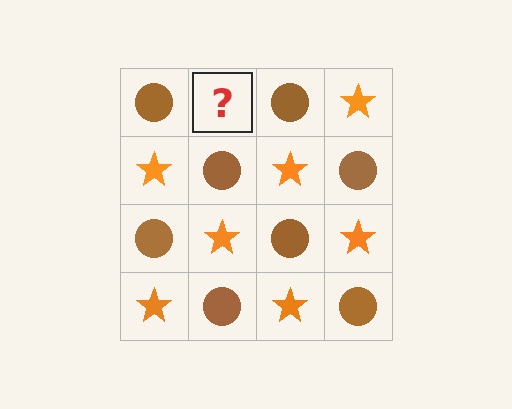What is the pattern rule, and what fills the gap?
The rule is that it alternates brown circle and orange star in a checkerboard pattern. The gap should be filled with an orange star.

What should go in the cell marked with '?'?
The missing cell should contain an orange star.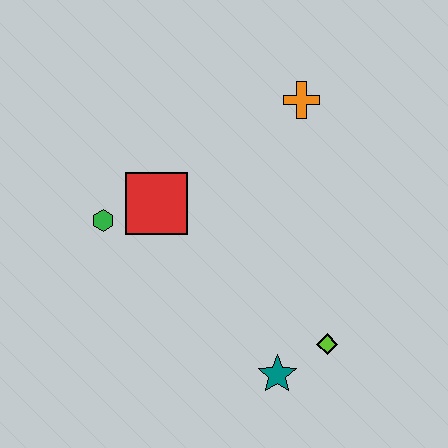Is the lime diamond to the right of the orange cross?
Yes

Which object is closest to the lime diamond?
The teal star is closest to the lime diamond.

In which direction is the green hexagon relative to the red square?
The green hexagon is to the left of the red square.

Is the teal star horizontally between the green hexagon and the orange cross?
Yes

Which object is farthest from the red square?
The lime diamond is farthest from the red square.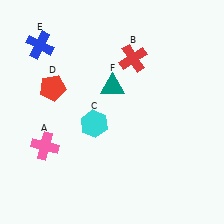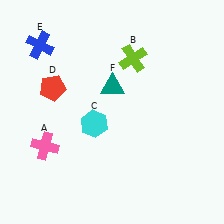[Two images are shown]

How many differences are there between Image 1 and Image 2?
There is 1 difference between the two images.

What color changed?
The cross (B) changed from red in Image 1 to lime in Image 2.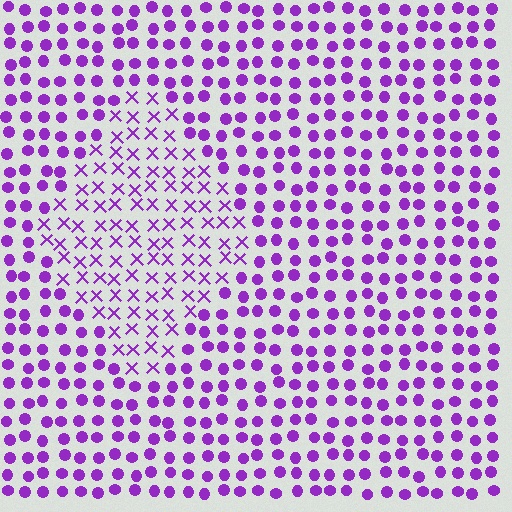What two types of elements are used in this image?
The image uses X marks inside the diamond region and circles outside it.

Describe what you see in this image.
The image is filled with small purple elements arranged in a uniform grid. A diamond-shaped region contains X marks, while the surrounding area contains circles. The boundary is defined purely by the change in element shape.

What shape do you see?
I see a diamond.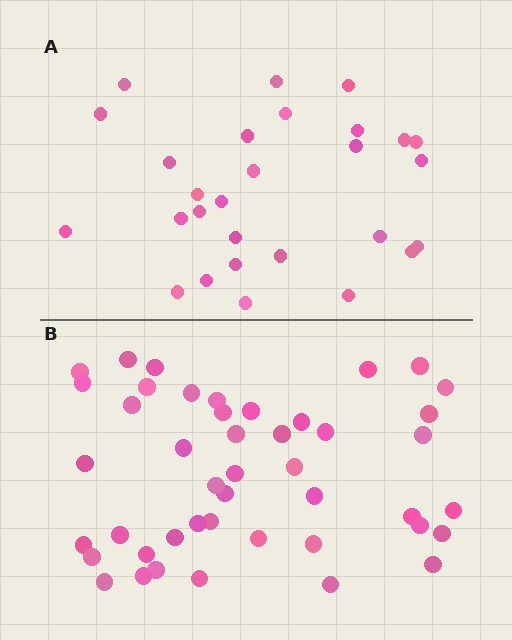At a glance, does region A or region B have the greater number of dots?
Region B (the bottom region) has more dots.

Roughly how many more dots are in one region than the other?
Region B has approximately 15 more dots than region A.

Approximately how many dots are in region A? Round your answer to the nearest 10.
About 30 dots. (The exact count is 28, which rounds to 30.)